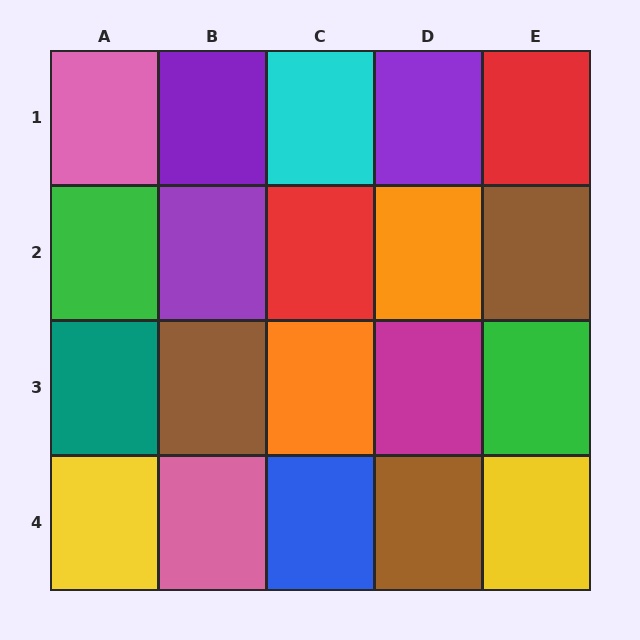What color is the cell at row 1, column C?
Cyan.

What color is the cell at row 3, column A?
Teal.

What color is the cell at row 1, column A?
Pink.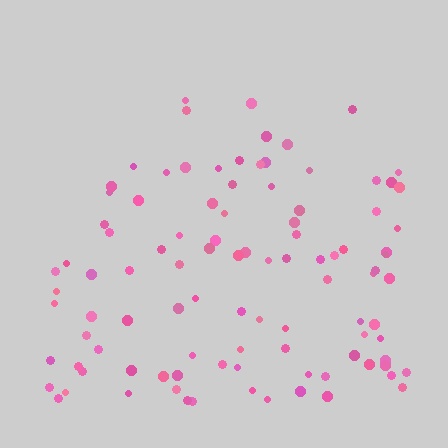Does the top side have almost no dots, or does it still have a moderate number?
Still a moderate number, just noticeably fewer than the bottom.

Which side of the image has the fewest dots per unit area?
The top.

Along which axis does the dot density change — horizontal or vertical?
Vertical.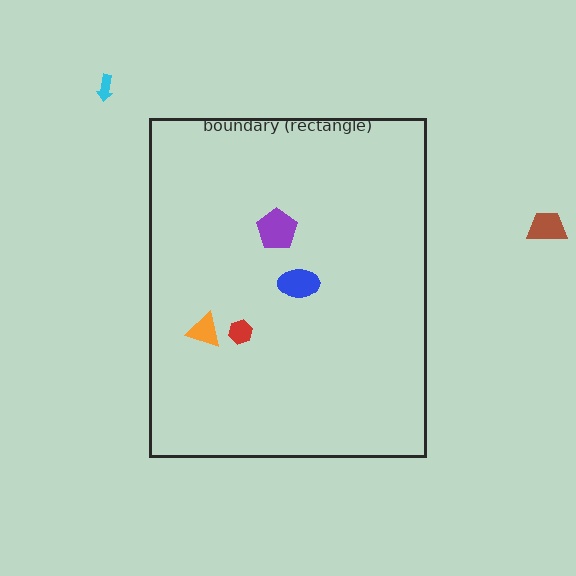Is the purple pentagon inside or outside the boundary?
Inside.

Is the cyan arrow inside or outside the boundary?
Outside.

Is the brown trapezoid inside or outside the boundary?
Outside.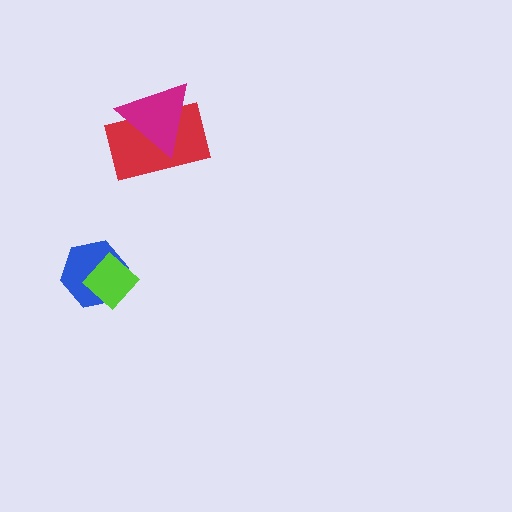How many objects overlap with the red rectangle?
1 object overlaps with the red rectangle.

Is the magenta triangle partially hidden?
No, no other shape covers it.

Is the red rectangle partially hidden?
Yes, it is partially covered by another shape.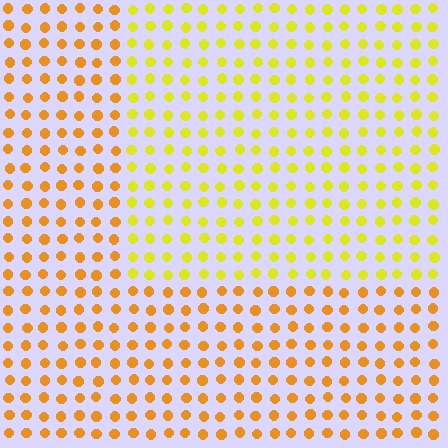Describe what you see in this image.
The image is filled with small orange elements in a uniform arrangement. A rectangle-shaped region is visible where the elements are tinted to a slightly different hue, forming a subtle color boundary.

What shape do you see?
I see a rectangle.